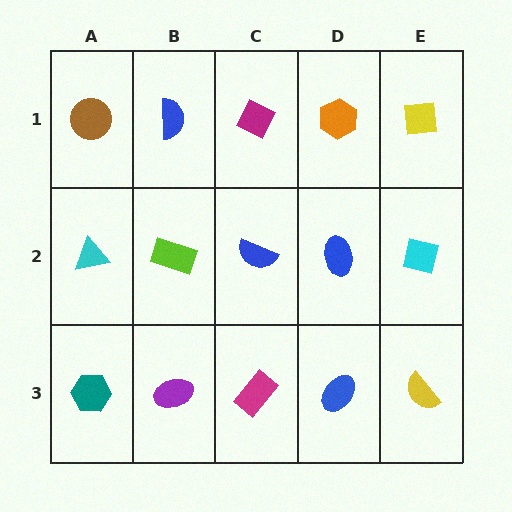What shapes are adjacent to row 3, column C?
A blue semicircle (row 2, column C), a purple ellipse (row 3, column B), a blue ellipse (row 3, column D).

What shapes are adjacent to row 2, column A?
A brown circle (row 1, column A), a teal hexagon (row 3, column A), a lime rectangle (row 2, column B).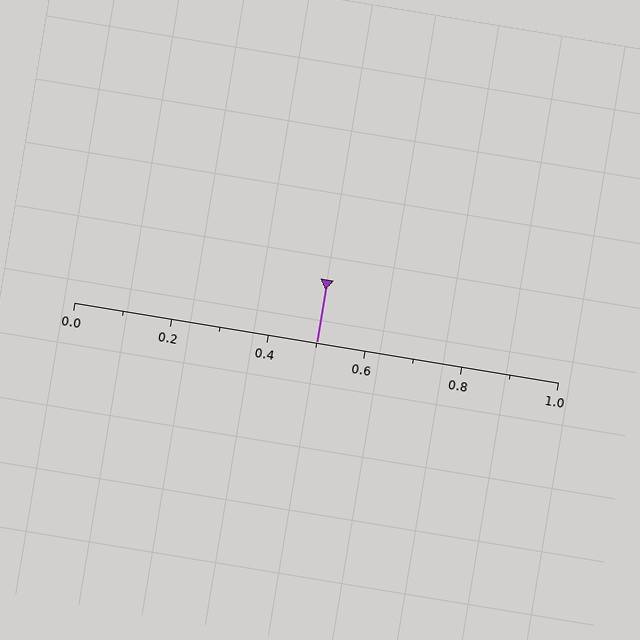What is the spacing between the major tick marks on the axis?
The major ticks are spaced 0.2 apart.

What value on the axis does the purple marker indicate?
The marker indicates approximately 0.5.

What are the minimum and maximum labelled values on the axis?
The axis runs from 0.0 to 1.0.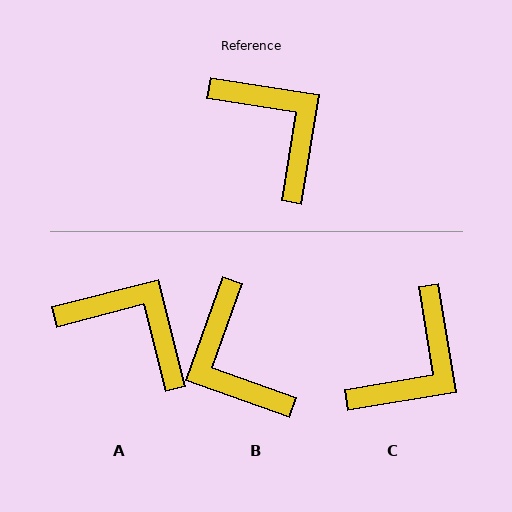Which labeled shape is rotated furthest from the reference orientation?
B, about 170 degrees away.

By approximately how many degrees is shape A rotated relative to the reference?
Approximately 23 degrees counter-clockwise.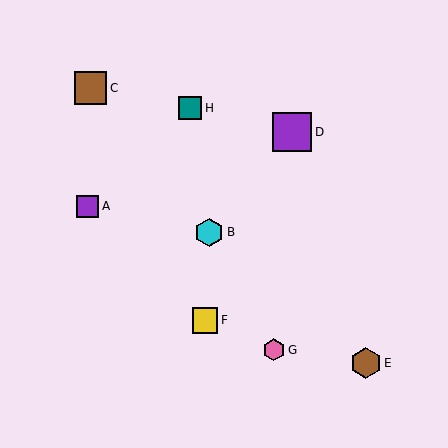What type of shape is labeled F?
Shape F is a yellow square.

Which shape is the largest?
The purple square (labeled D) is the largest.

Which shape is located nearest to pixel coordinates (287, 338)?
The pink hexagon (labeled G) at (274, 350) is nearest to that location.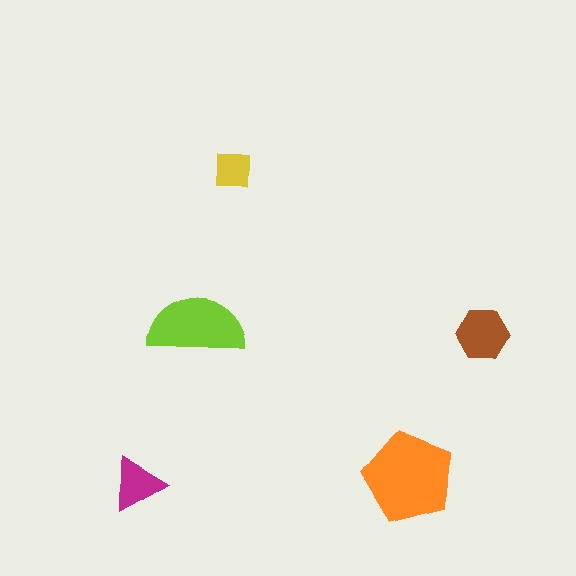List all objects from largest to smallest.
The orange pentagon, the lime semicircle, the brown hexagon, the magenta triangle, the yellow square.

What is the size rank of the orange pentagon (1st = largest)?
1st.